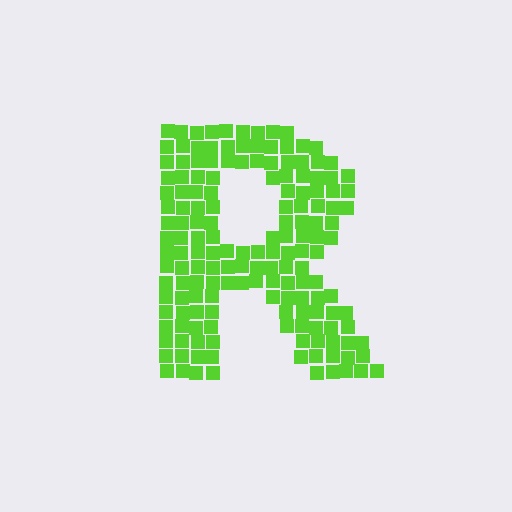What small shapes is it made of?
It is made of small squares.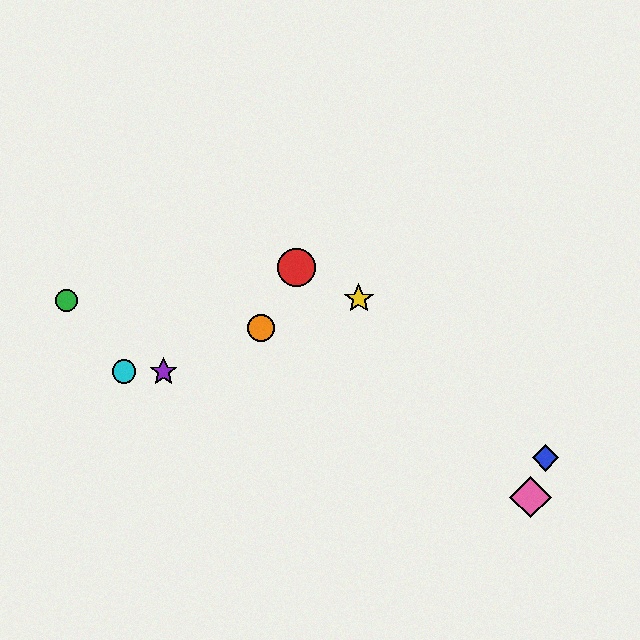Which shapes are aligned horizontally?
The purple star, the cyan circle are aligned horizontally.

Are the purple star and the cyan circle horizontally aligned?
Yes, both are at y≈372.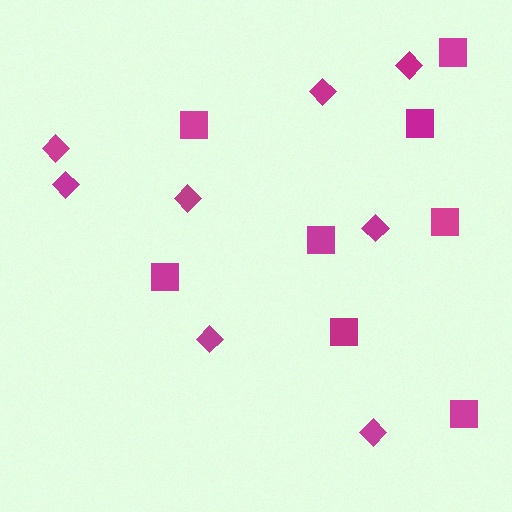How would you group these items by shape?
There are 2 groups: one group of squares (8) and one group of diamonds (8).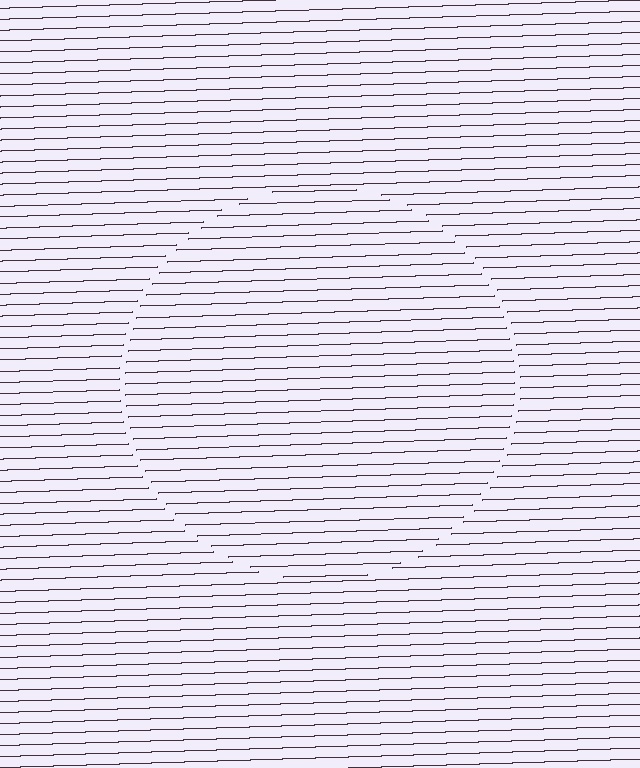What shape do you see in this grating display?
An illusory circle. The interior of the shape contains the same grating, shifted by half a period — the contour is defined by the phase discontinuity where line-ends from the inner and outer gratings abut.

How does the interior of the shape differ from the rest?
The interior of the shape contains the same grating, shifted by half a period — the contour is defined by the phase discontinuity where line-ends from the inner and outer gratings abut.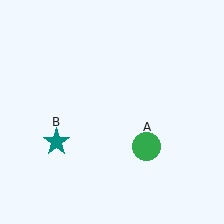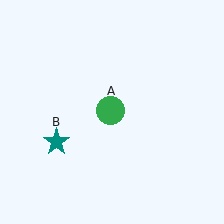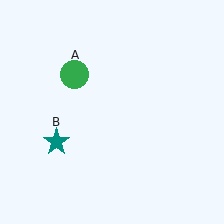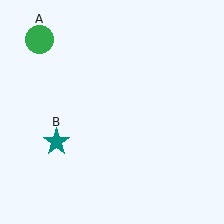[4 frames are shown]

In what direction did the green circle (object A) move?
The green circle (object A) moved up and to the left.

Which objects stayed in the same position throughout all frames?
Teal star (object B) remained stationary.